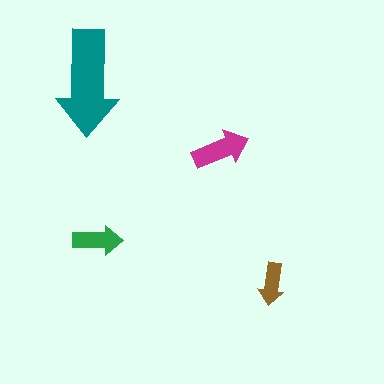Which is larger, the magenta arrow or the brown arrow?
The magenta one.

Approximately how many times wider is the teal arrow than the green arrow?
About 2 times wider.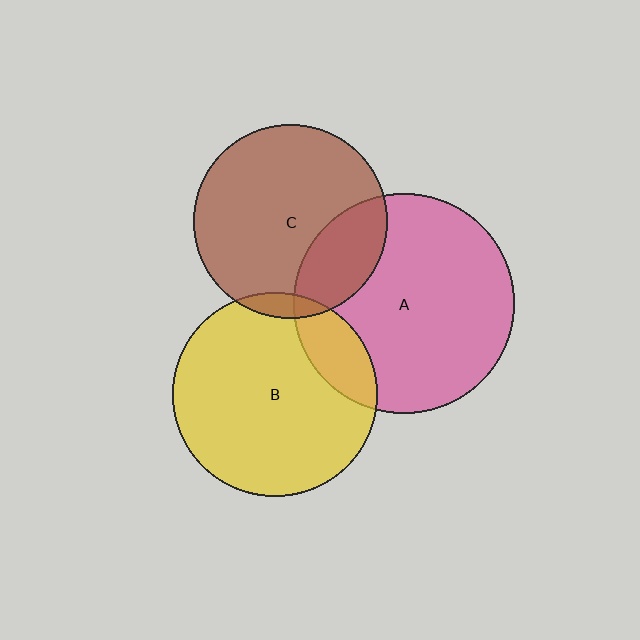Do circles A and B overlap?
Yes.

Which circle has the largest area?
Circle A (pink).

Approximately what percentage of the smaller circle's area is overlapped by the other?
Approximately 15%.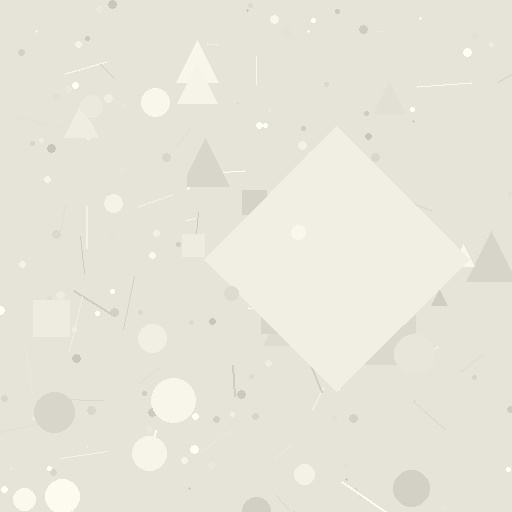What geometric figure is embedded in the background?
A diamond is embedded in the background.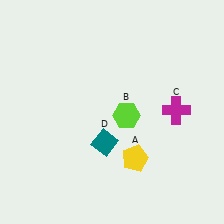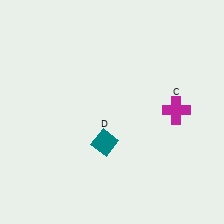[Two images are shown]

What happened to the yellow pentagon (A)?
The yellow pentagon (A) was removed in Image 2. It was in the bottom-right area of Image 1.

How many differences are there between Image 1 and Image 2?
There are 2 differences between the two images.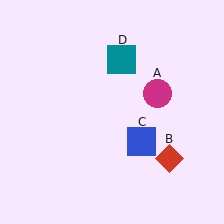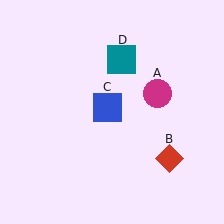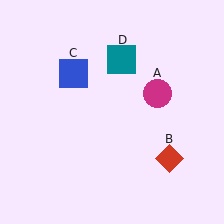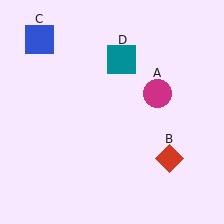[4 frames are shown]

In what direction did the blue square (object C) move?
The blue square (object C) moved up and to the left.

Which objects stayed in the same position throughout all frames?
Magenta circle (object A) and red diamond (object B) and teal square (object D) remained stationary.